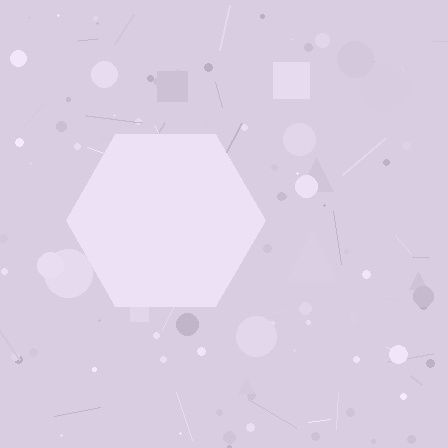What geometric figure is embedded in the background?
A hexagon is embedded in the background.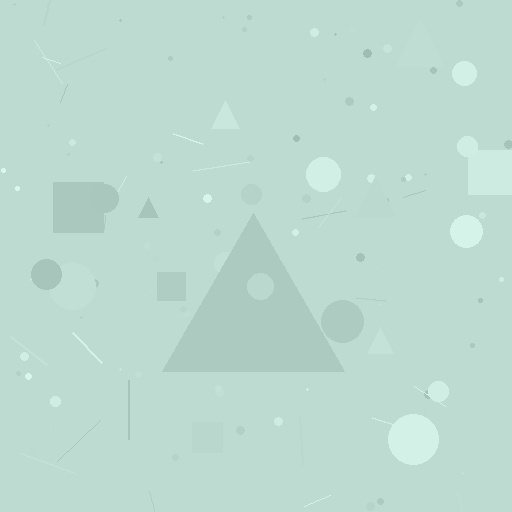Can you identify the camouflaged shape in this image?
The camouflaged shape is a triangle.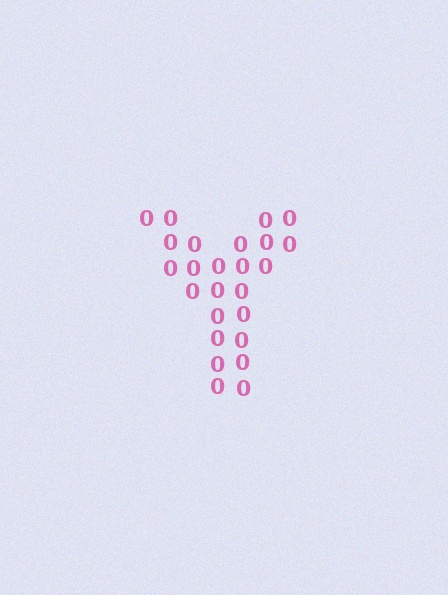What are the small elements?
The small elements are digit 0's.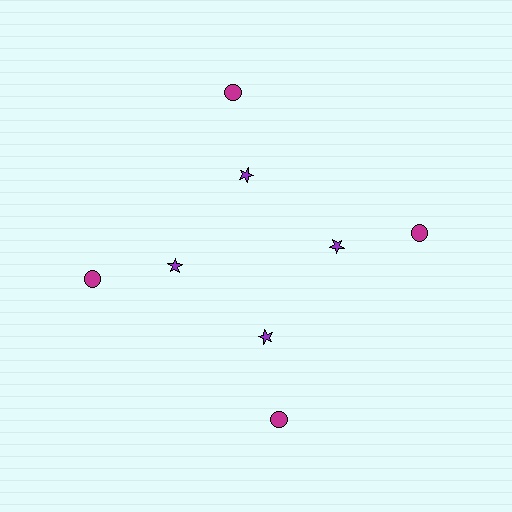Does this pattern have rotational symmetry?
Yes, this pattern has 4-fold rotational symmetry. It looks the same after rotating 90 degrees around the center.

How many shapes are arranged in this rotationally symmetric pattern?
There are 8 shapes, arranged in 4 groups of 2.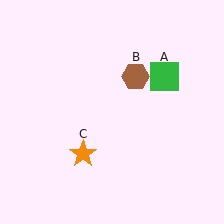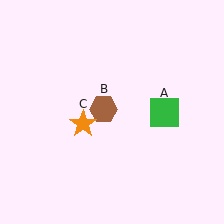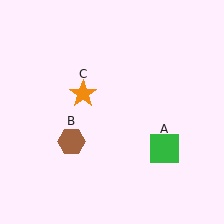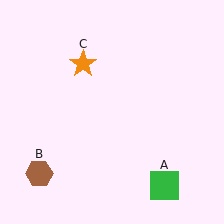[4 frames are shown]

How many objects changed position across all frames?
3 objects changed position: green square (object A), brown hexagon (object B), orange star (object C).